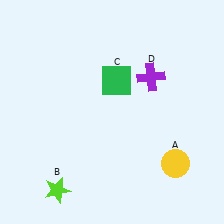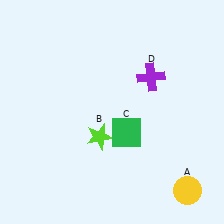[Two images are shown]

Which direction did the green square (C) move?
The green square (C) moved down.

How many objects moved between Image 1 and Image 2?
3 objects moved between the two images.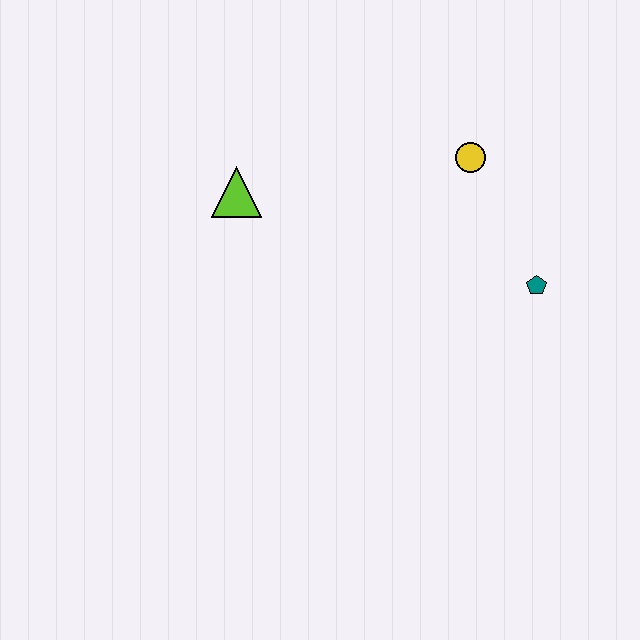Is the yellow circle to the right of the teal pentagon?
No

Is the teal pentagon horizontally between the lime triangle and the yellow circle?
No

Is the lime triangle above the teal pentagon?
Yes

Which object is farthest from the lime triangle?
The teal pentagon is farthest from the lime triangle.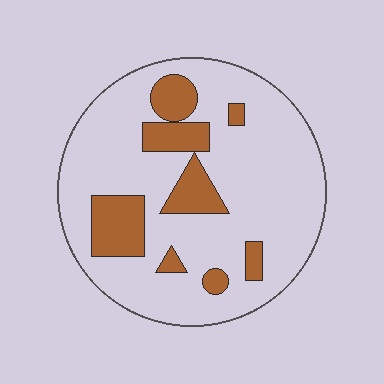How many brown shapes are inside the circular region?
8.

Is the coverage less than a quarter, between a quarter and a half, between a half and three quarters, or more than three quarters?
Less than a quarter.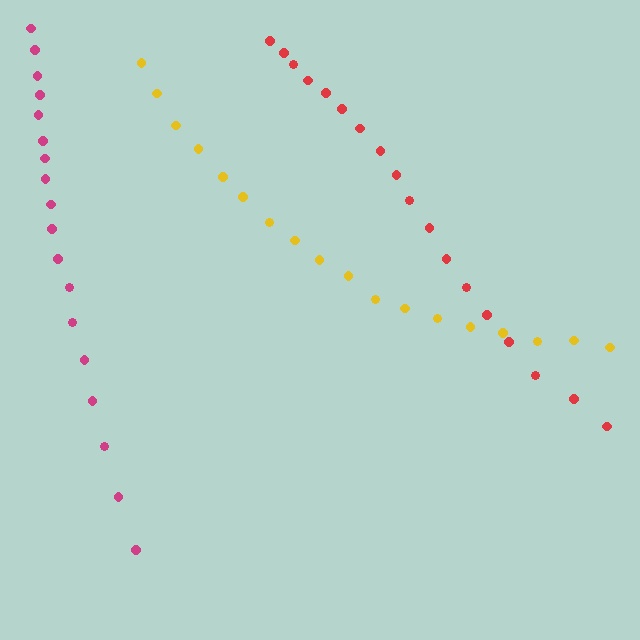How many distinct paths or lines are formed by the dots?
There are 3 distinct paths.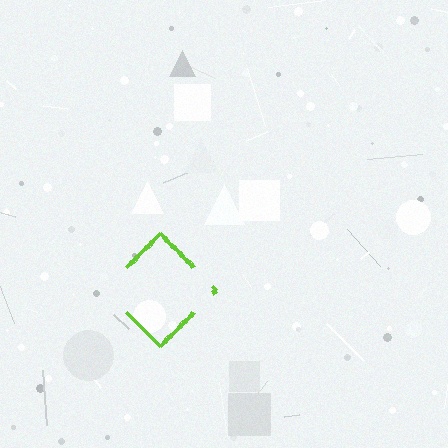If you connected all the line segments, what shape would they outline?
They would outline a diamond.